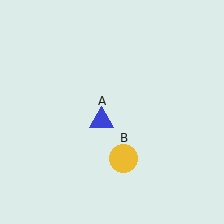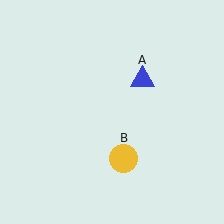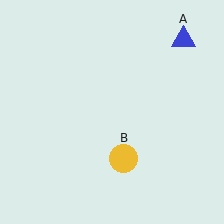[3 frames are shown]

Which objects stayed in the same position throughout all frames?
Yellow circle (object B) remained stationary.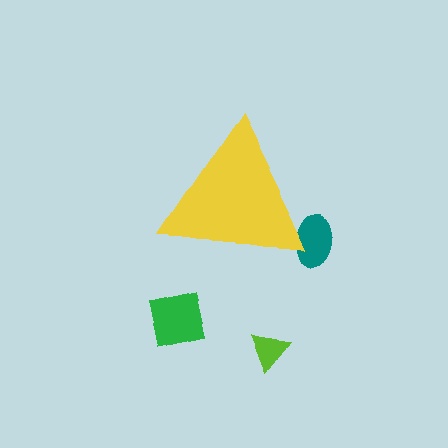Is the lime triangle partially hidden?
No, the lime triangle is fully visible.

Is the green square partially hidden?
No, the green square is fully visible.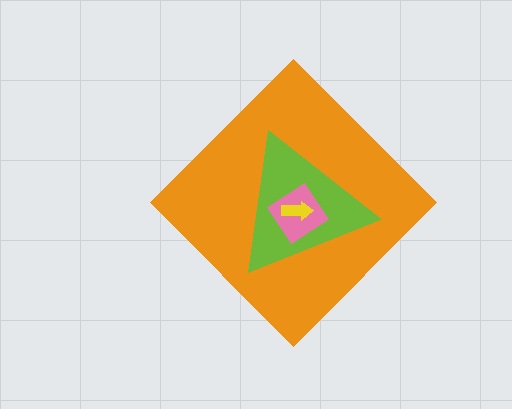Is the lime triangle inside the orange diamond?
Yes.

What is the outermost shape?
The orange diamond.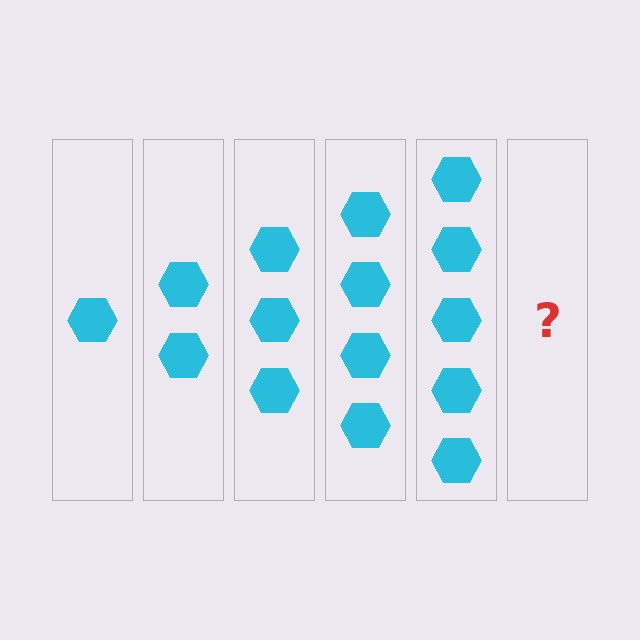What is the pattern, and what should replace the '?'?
The pattern is that each step adds one more hexagon. The '?' should be 6 hexagons.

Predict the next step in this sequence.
The next step is 6 hexagons.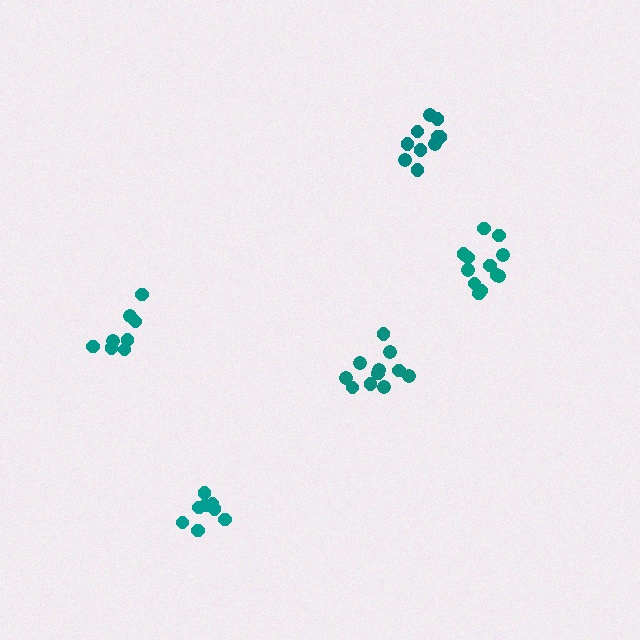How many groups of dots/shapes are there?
There are 5 groups.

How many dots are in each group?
Group 1: 8 dots, Group 2: 10 dots, Group 3: 12 dots, Group 4: 8 dots, Group 5: 11 dots (49 total).